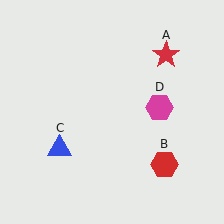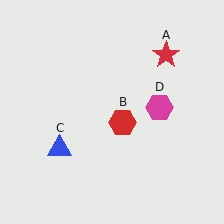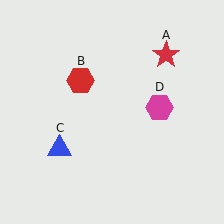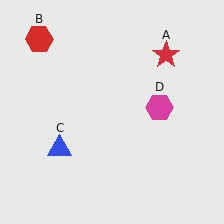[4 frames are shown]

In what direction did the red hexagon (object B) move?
The red hexagon (object B) moved up and to the left.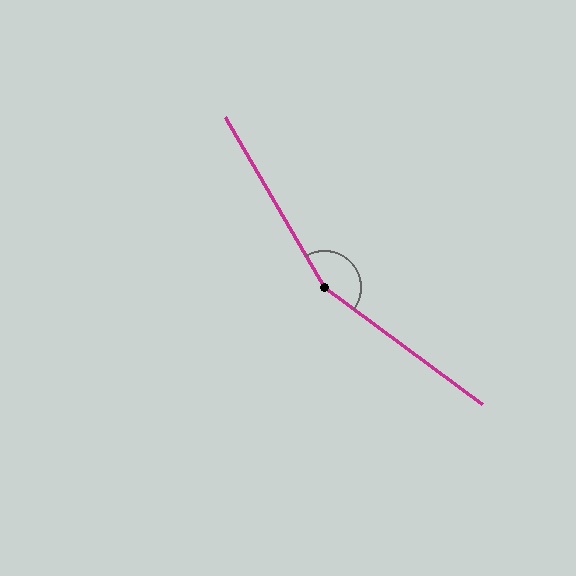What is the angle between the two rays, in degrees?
Approximately 157 degrees.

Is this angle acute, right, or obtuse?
It is obtuse.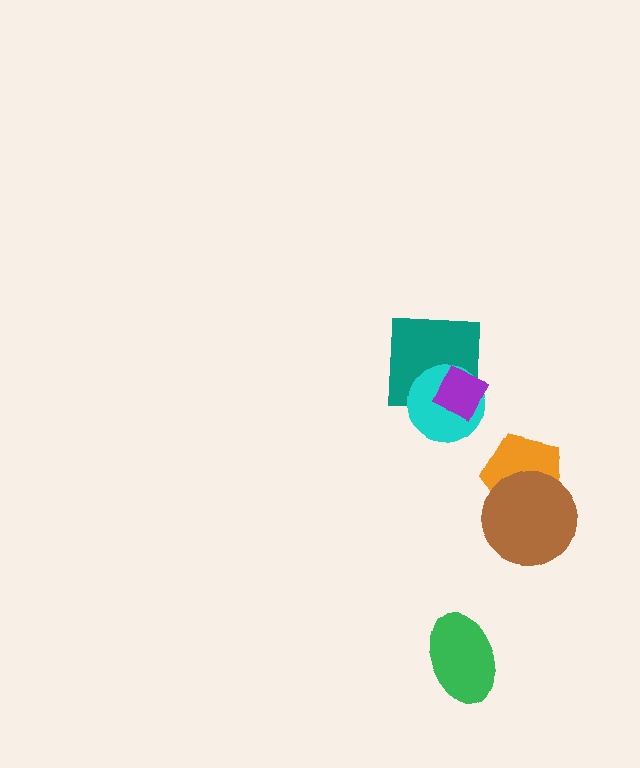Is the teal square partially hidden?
Yes, it is partially covered by another shape.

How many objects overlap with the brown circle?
1 object overlaps with the brown circle.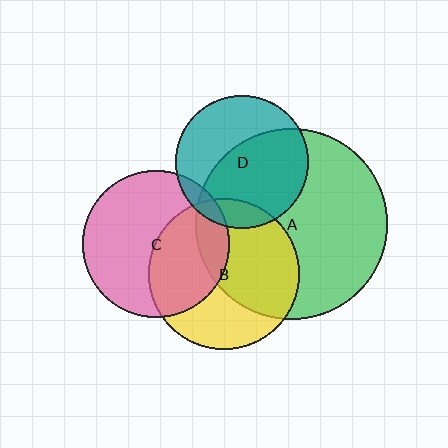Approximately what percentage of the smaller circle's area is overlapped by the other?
Approximately 10%.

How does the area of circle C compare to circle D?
Approximately 1.2 times.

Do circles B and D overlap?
Yes.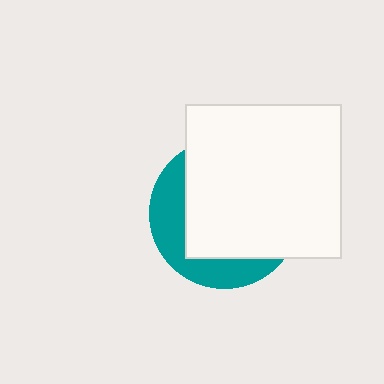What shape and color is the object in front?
The object in front is a white rectangle.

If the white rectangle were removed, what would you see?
You would see the complete teal circle.